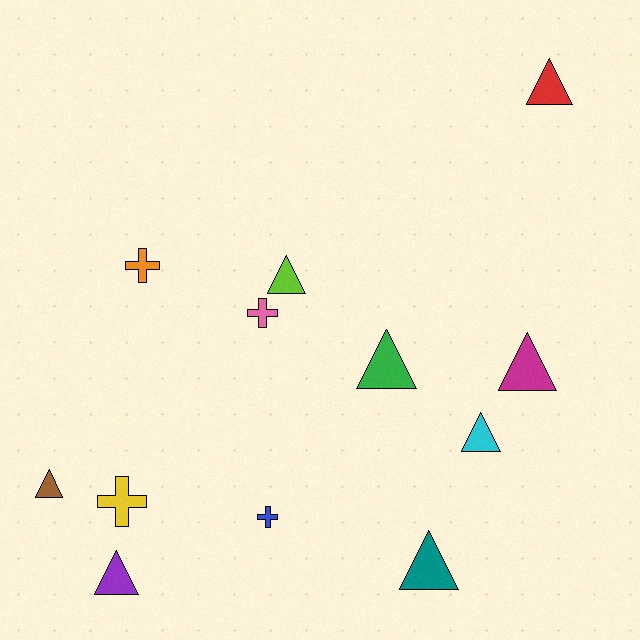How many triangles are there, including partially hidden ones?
There are 8 triangles.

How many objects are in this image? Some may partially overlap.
There are 12 objects.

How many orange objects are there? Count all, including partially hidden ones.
There is 1 orange object.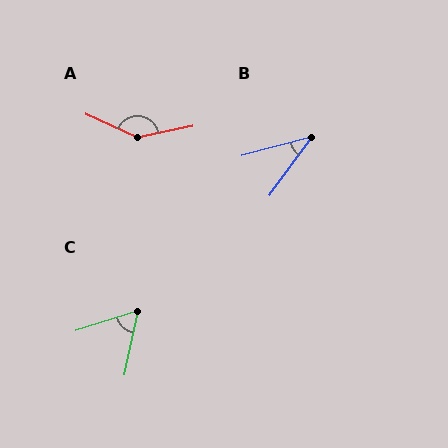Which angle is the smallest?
B, at approximately 39 degrees.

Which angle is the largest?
A, at approximately 143 degrees.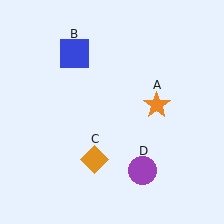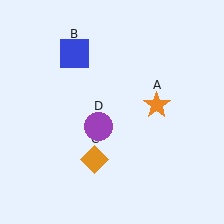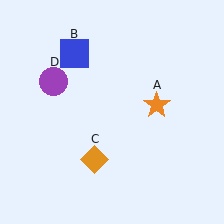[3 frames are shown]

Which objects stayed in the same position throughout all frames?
Orange star (object A) and blue square (object B) and orange diamond (object C) remained stationary.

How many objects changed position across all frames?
1 object changed position: purple circle (object D).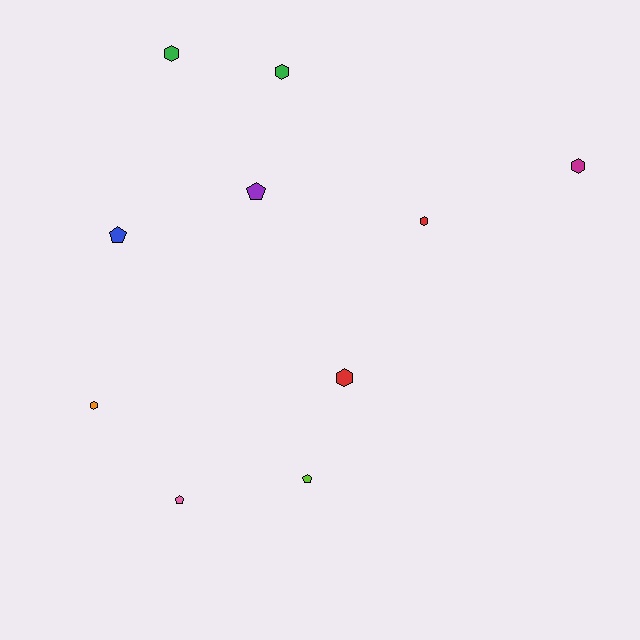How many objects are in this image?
There are 10 objects.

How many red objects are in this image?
There are 2 red objects.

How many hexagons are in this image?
There are 6 hexagons.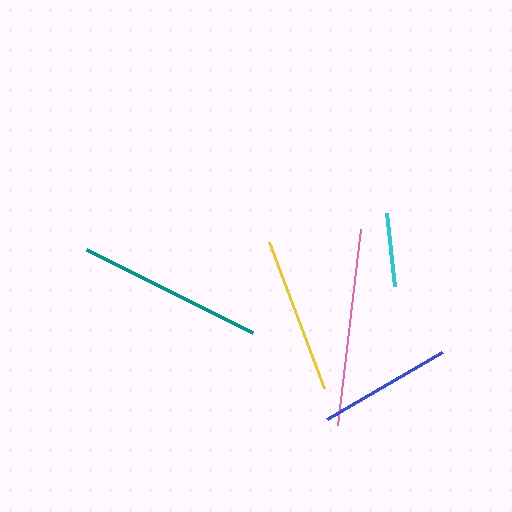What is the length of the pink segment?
The pink segment is approximately 197 pixels long.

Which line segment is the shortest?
The cyan line is the shortest at approximately 74 pixels.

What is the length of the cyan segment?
The cyan segment is approximately 74 pixels long.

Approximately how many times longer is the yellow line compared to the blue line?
The yellow line is approximately 1.2 times the length of the blue line.